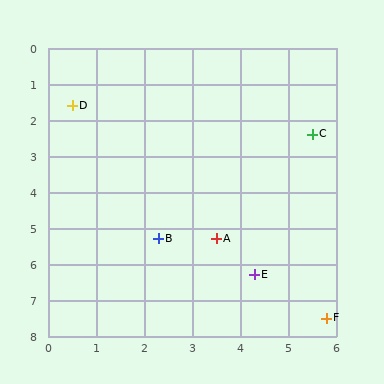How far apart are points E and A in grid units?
Points E and A are about 1.3 grid units apart.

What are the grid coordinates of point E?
Point E is at approximately (4.3, 6.3).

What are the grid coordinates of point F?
Point F is at approximately (5.8, 7.5).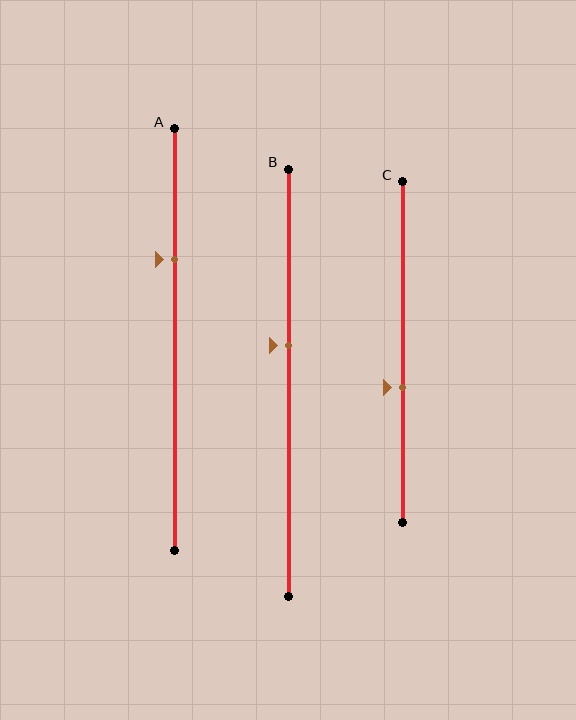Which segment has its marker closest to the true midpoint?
Segment B has its marker closest to the true midpoint.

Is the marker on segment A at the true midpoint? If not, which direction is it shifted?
No, the marker on segment A is shifted upward by about 19% of the segment length.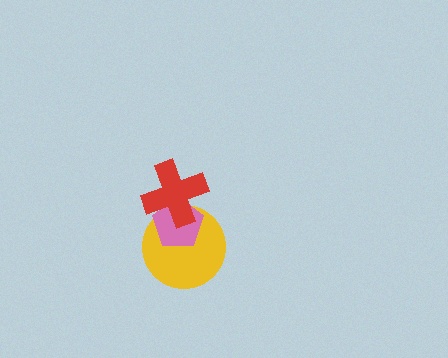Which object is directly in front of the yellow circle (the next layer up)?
The pink pentagon is directly in front of the yellow circle.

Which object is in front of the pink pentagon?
The red cross is in front of the pink pentagon.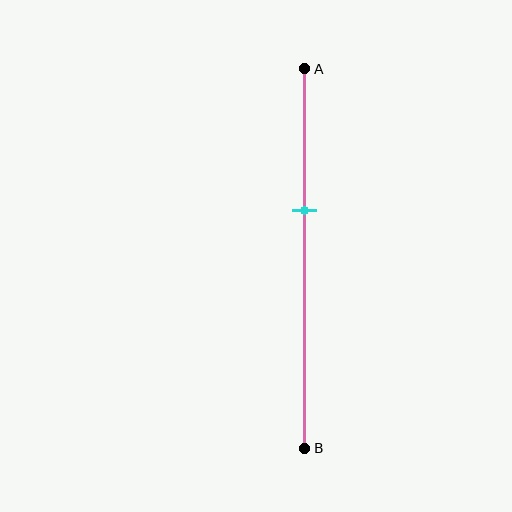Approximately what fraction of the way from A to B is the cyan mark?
The cyan mark is approximately 35% of the way from A to B.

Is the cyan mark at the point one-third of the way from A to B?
No, the mark is at about 35% from A, not at the 33% one-third point.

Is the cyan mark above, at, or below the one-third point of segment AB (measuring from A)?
The cyan mark is below the one-third point of segment AB.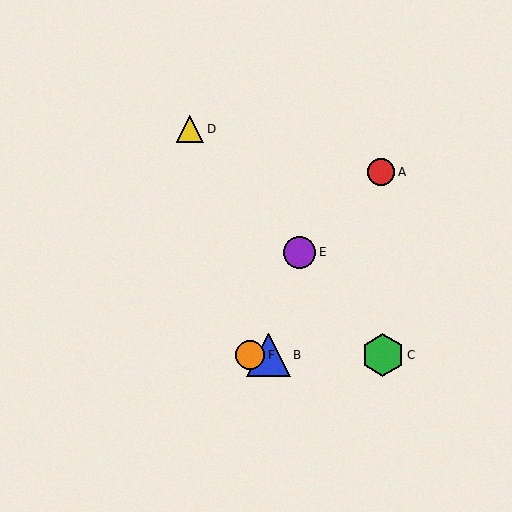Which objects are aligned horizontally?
Objects B, C, F are aligned horizontally.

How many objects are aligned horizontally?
3 objects (B, C, F) are aligned horizontally.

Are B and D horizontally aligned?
No, B is at y≈355 and D is at y≈129.